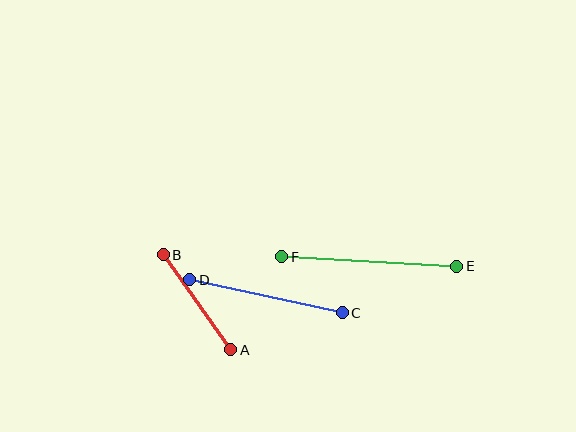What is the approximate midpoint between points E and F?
The midpoint is at approximately (369, 262) pixels.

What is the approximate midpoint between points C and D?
The midpoint is at approximately (266, 296) pixels.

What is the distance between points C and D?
The distance is approximately 156 pixels.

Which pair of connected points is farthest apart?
Points E and F are farthest apart.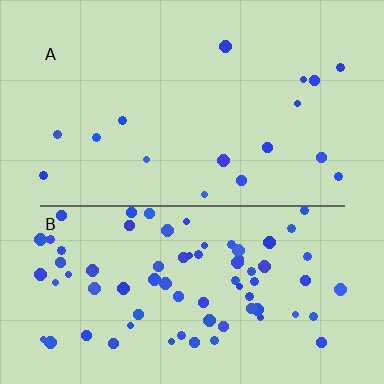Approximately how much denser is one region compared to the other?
Approximately 4.4× — region B over region A.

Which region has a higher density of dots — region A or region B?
B (the bottom).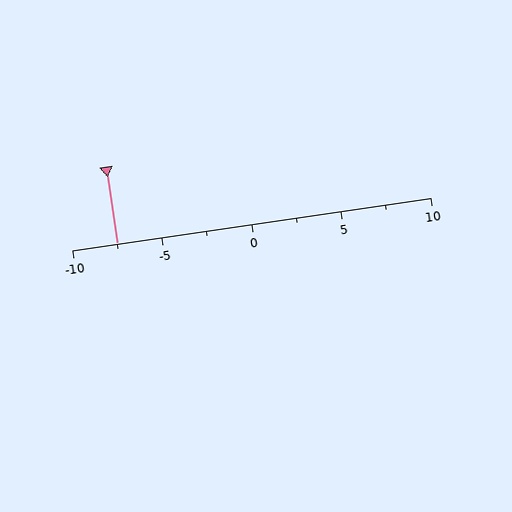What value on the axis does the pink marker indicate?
The marker indicates approximately -7.5.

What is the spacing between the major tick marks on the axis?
The major ticks are spaced 5 apart.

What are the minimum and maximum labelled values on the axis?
The axis runs from -10 to 10.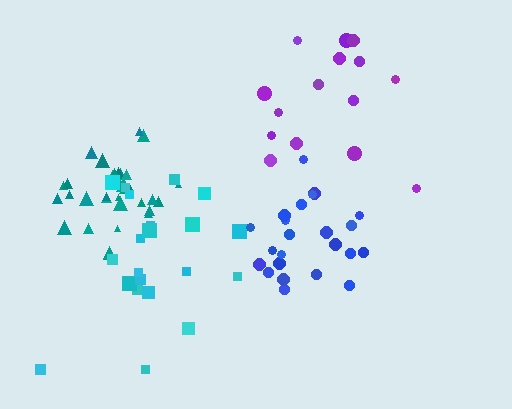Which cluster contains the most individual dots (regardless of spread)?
Teal (34).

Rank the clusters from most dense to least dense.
teal, blue, purple, cyan.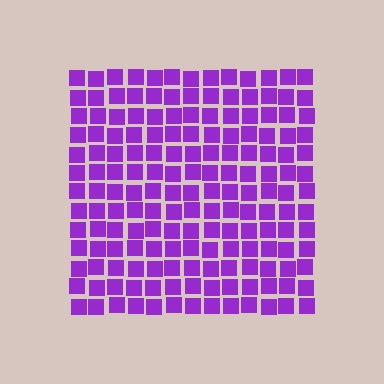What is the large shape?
The large shape is a square.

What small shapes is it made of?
It is made of small squares.